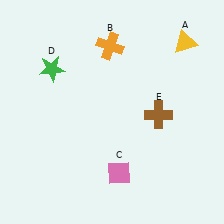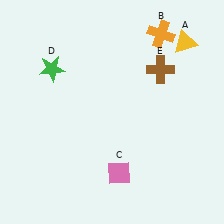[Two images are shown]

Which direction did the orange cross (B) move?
The orange cross (B) moved right.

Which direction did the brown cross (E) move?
The brown cross (E) moved up.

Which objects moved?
The objects that moved are: the orange cross (B), the brown cross (E).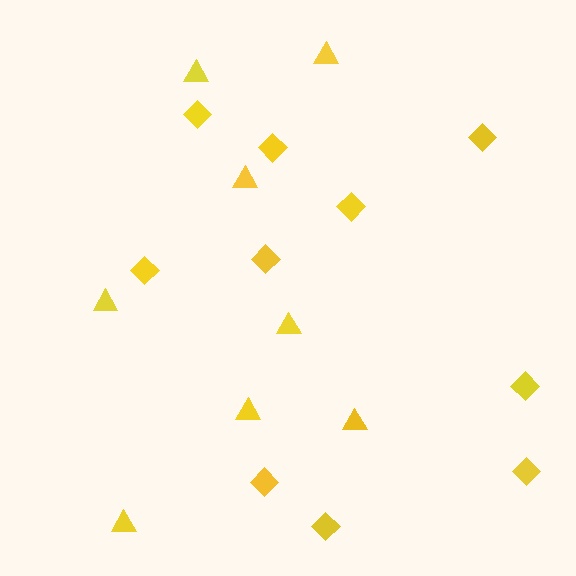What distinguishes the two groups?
There are 2 groups: one group of diamonds (10) and one group of triangles (8).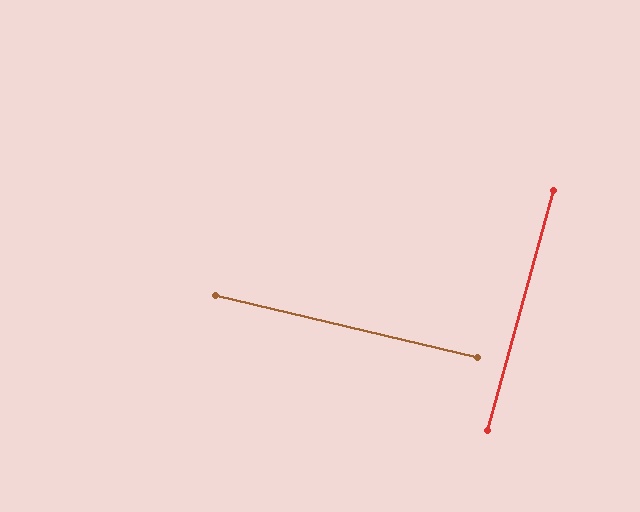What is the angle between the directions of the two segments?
Approximately 88 degrees.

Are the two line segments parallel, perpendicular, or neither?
Perpendicular — they meet at approximately 88°.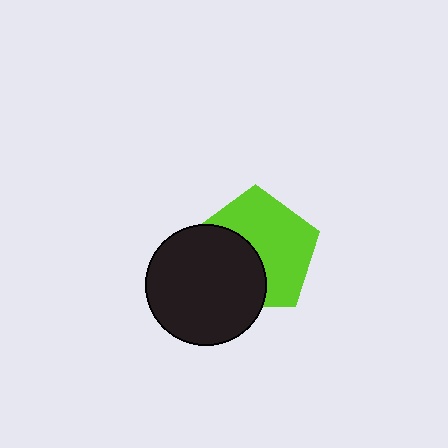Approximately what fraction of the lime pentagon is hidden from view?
Roughly 41% of the lime pentagon is hidden behind the black circle.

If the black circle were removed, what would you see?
You would see the complete lime pentagon.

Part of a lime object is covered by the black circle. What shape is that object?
It is a pentagon.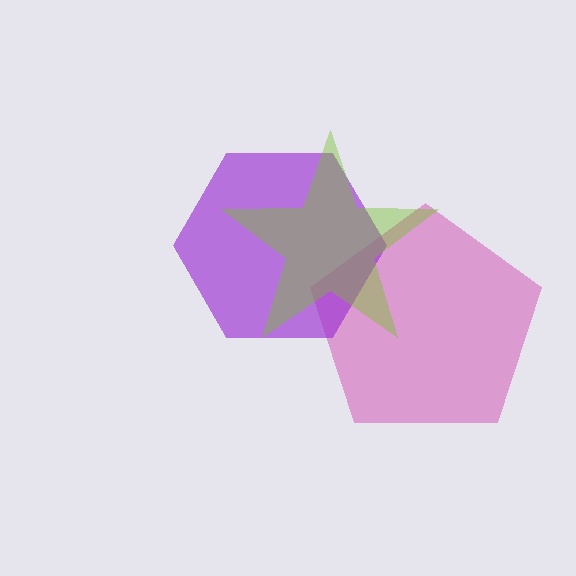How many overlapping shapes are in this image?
There are 3 overlapping shapes in the image.